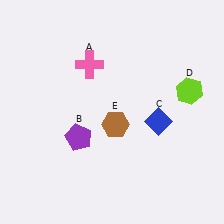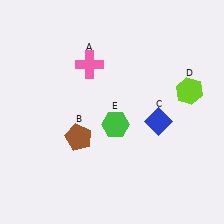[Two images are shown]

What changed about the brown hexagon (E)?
In Image 1, E is brown. In Image 2, it changed to green.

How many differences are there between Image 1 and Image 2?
There are 2 differences between the two images.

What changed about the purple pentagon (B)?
In Image 1, B is purple. In Image 2, it changed to brown.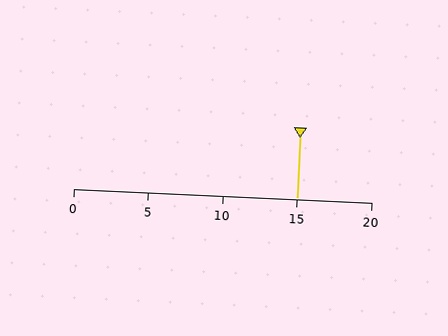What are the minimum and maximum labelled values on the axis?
The axis runs from 0 to 20.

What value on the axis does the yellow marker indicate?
The marker indicates approximately 15.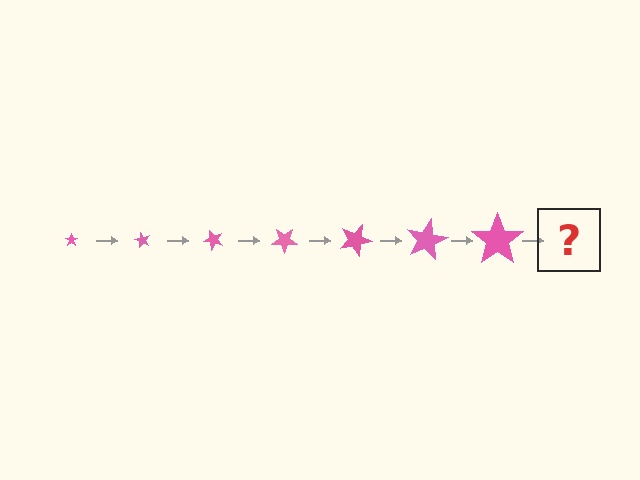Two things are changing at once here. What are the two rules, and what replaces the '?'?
The two rules are that the star grows larger each step and it rotates 60 degrees each step. The '?' should be a star, larger than the previous one and rotated 420 degrees from the start.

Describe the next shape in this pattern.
It should be a star, larger than the previous one and rotated 420 degrees from the start.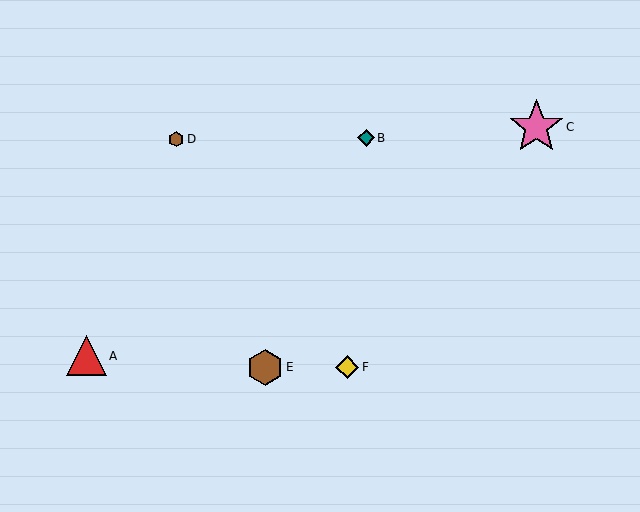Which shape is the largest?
The pink star (labeled C) is the largest.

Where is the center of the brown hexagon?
The center of the brown hexagon is at (176, 139).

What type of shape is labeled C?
Shape C is a pink star.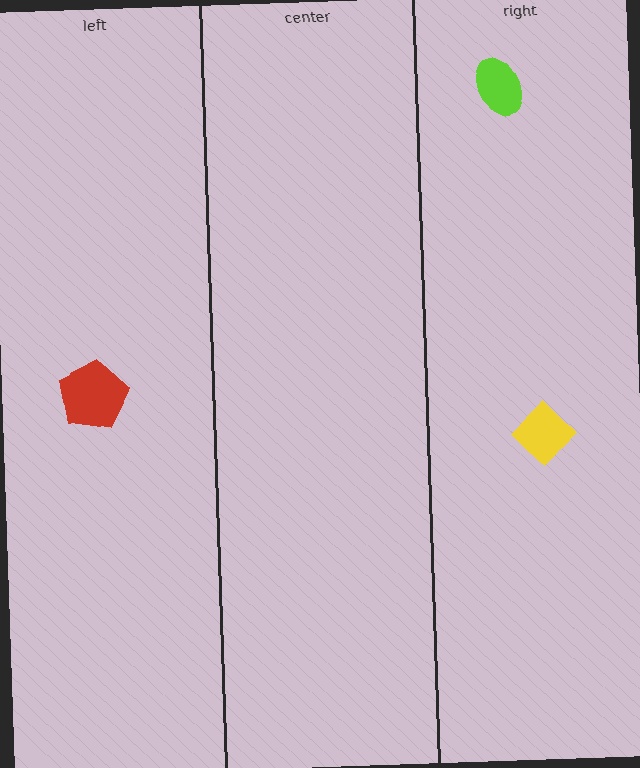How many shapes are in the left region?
1.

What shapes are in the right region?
The yellow diamond, the lime ellipse.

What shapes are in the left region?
The red pentagon.